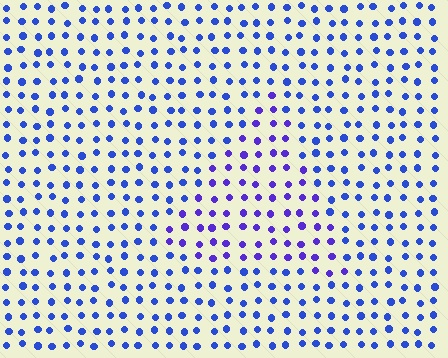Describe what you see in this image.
The image is filled with small blue elements in a uniform arrangement. A triangle-shaped region is visible where the elements are tinted to a slightly different hue, forming a subtle color boundary.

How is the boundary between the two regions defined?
The boundary is defined purely by a slight shift in hue (about 28 degrees). Spacing, size, and orientation are identical on both sides.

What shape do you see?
I see a triangle.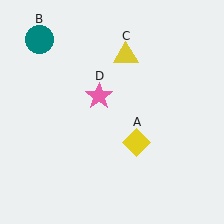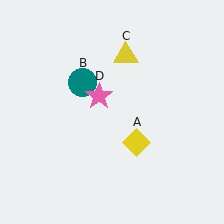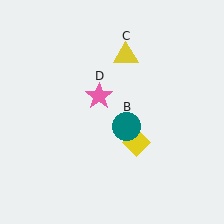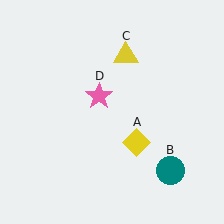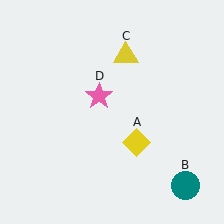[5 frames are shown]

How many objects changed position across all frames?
1 object changed position: teal circle (object B).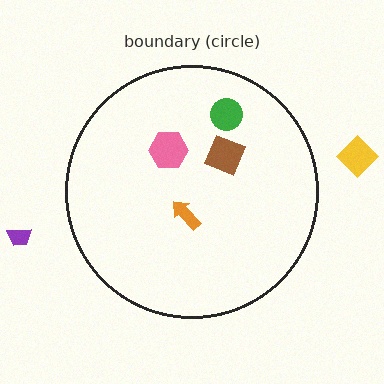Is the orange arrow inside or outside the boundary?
Inside.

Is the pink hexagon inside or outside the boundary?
Inside.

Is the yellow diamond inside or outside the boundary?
Outside.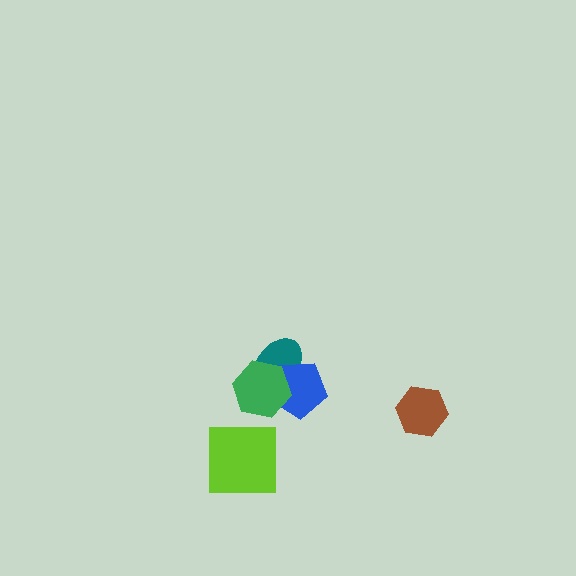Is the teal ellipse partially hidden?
Yes, it is partially covered by another shape.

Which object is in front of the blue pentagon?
The green hexagon is in front of the blue pentagon.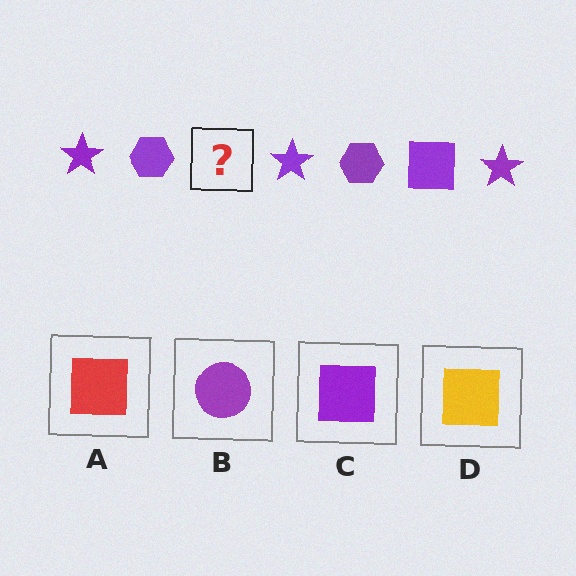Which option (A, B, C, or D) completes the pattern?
C.